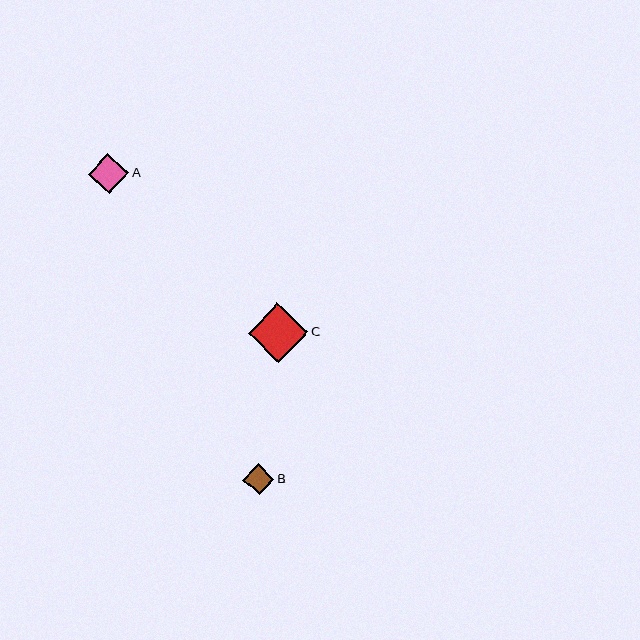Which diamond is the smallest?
Diamond B is the smallest with a size of approximately 31 pixels.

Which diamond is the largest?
Diamond C is the largest with a size of approximately 60 pixels.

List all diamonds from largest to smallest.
From largest to smallest: C, A, B.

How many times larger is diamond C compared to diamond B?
Diamond C is approximately 1.9 times the size of diamond B.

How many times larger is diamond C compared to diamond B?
Diamond C is approximately 1.9 times the size of diamond B.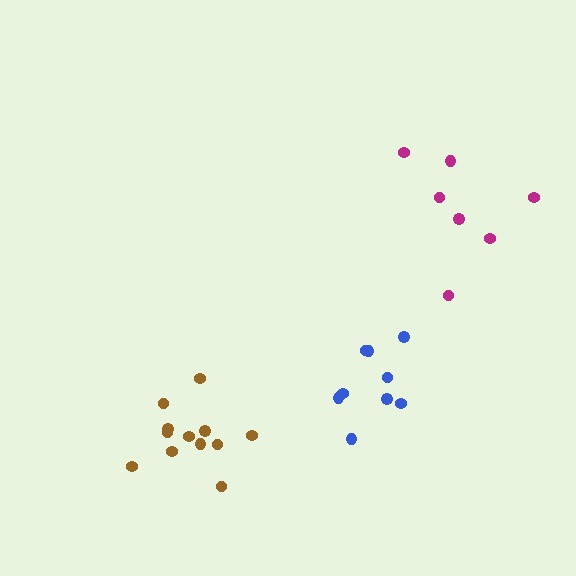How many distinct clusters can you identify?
There are 3 distinct clusters.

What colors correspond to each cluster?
The clusters are colored: brown, magenta, blue.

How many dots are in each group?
Group 1: 12 dots, Group 2: 7 dots, Group 3: 9 dots (28 total).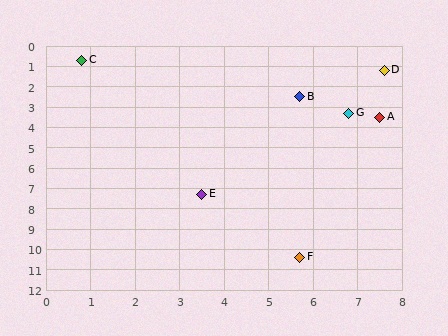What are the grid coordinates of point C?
Point C is at approximately (0.8, 0.7).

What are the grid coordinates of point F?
Point F is at approximately (5.7, 10.4).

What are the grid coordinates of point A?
Point A is at approximately (7.5, 3.5).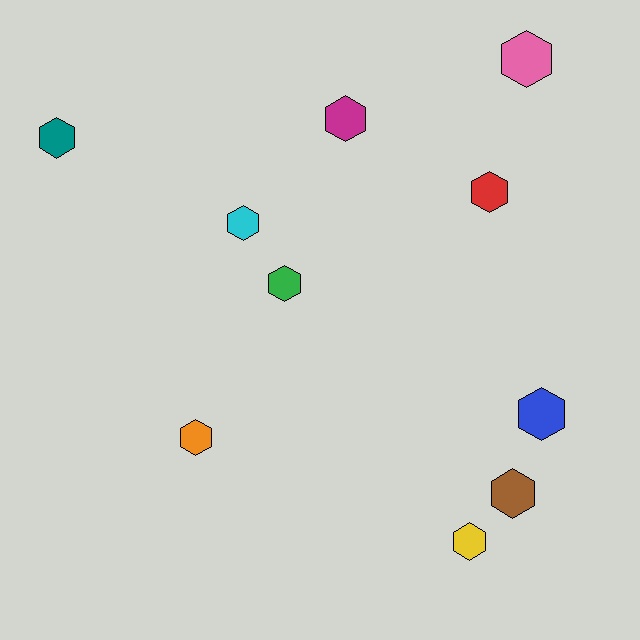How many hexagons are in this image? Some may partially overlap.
There are 10 hexagons.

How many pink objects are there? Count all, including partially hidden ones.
There is 1 pink object.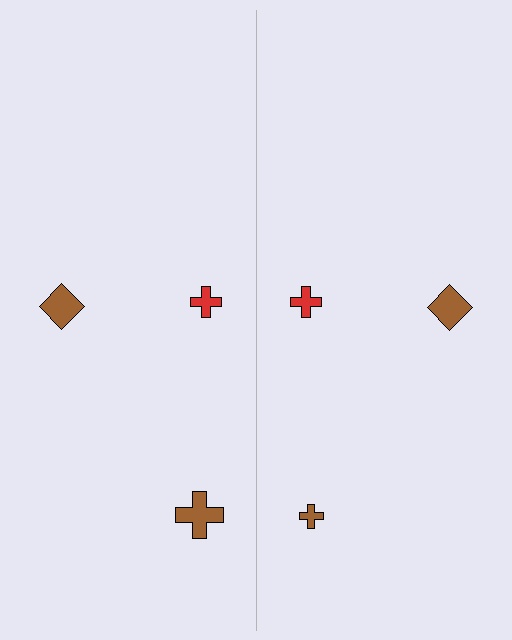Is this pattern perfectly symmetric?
No, the pattern is not perfectly symmetric. The brown cross on the right side has a different size than its mirror counterpart.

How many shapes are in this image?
There are 6 shapes in this image.